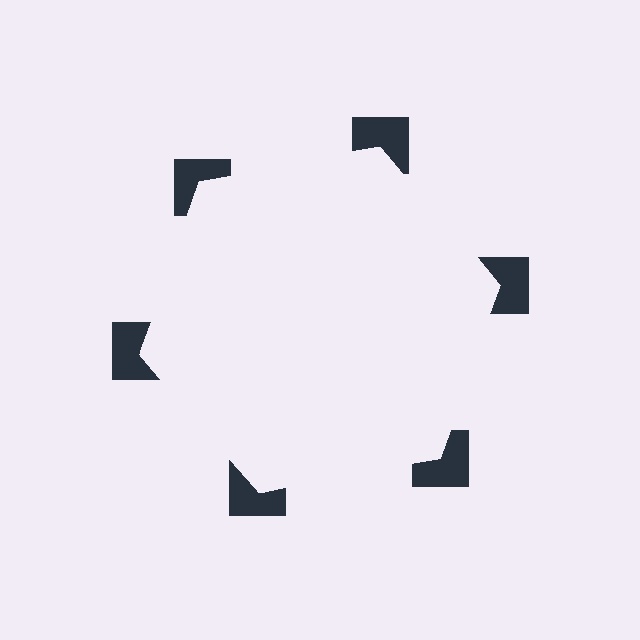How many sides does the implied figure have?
6 sides.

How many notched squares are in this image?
There are 6 — one at each vertex of the illusory hexagon.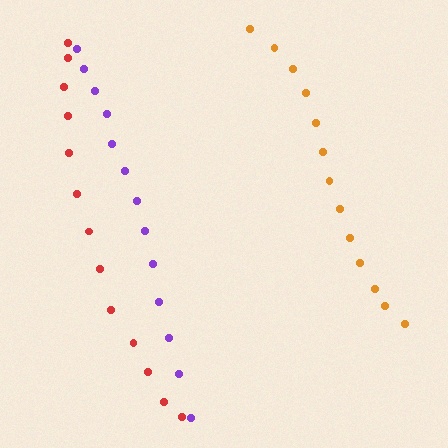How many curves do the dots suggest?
There are 3 distinct paths.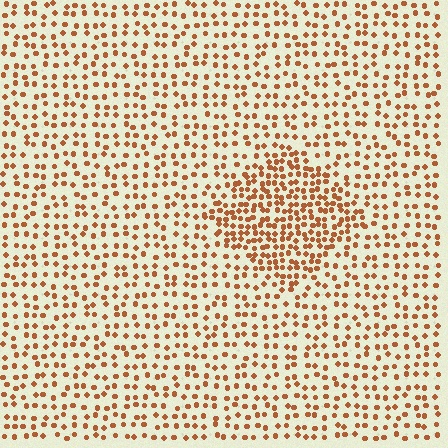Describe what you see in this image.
The image contains small brown elements arranged at two different densities. A diamond-shaped region is visible where the elements are more densely packed than the surrounding area.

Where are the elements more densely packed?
The elements are more densely packed inside the diamond boundary.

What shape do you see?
I see a diamond.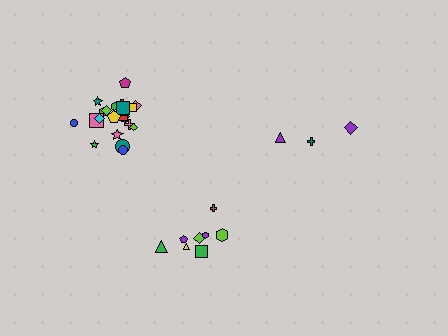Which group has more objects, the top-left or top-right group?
The top-left group.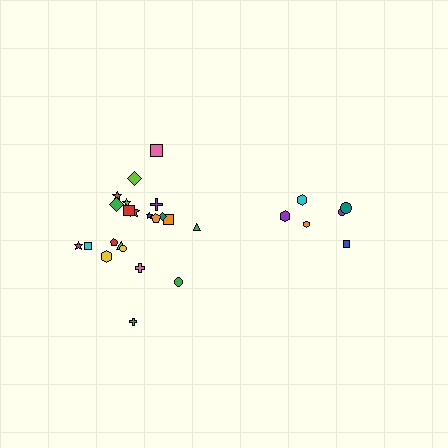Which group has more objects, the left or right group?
The left group.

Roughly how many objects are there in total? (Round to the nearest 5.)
Roughly 30 objects in total.